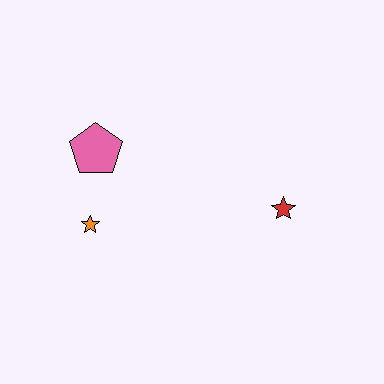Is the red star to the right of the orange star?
Yes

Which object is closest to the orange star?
The pink pentagon is closest to the orange star.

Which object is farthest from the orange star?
The red star is farthest from the orange star.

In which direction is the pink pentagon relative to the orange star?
The pink pentagon is above the orange star.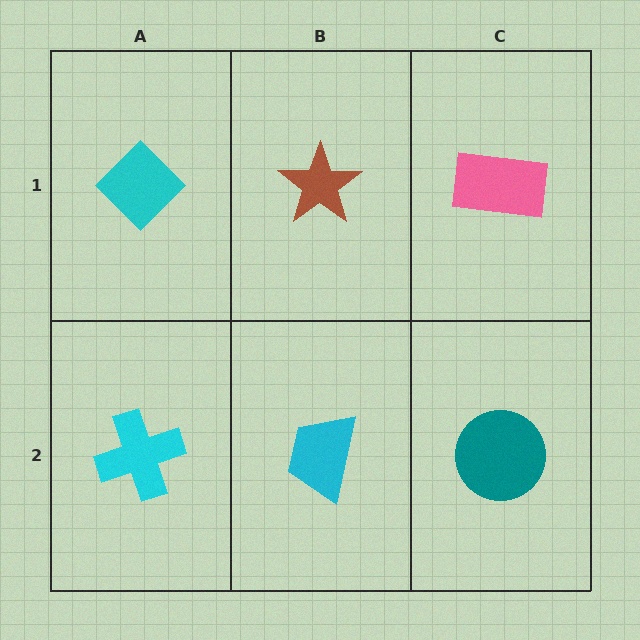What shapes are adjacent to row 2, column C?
A pink rectangle (row 1, column C), a cyan trapezoid (row 2, column B).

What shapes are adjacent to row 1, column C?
A teal circle (row 2, column C), a brown star (row 1, column B).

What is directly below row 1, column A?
A cyan cross.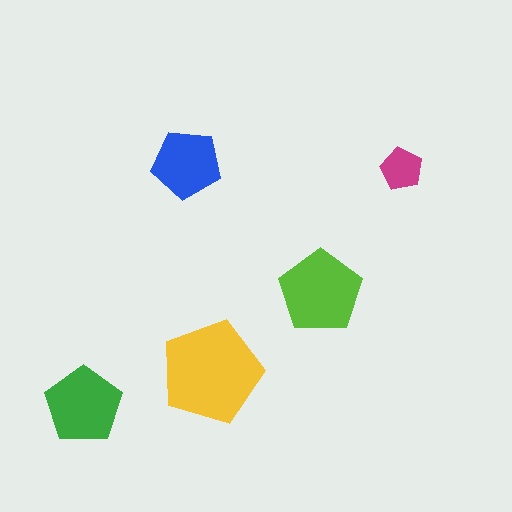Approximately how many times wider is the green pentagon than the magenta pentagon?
About 2 times wider.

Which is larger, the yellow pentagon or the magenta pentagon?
The yellow one.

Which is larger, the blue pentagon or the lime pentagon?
The lime one.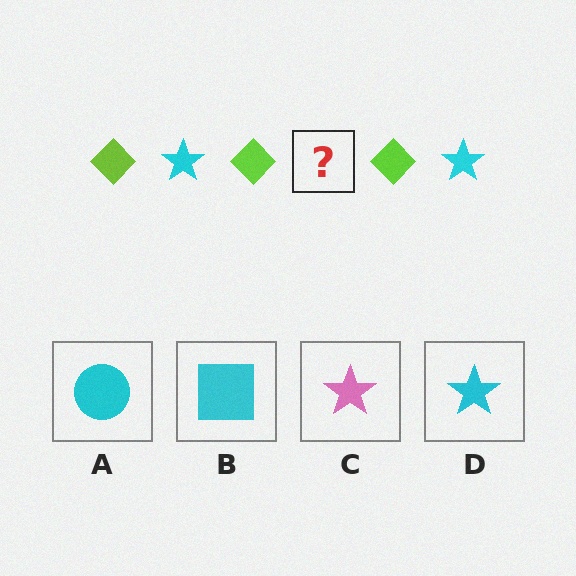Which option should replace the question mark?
Option D.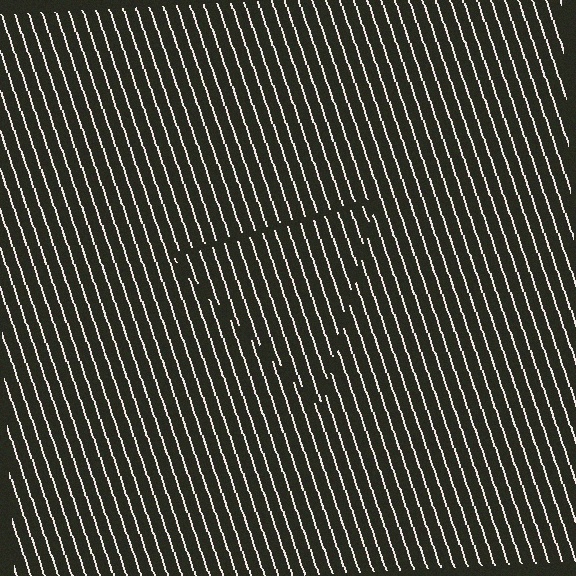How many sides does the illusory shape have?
3 sides — the line-ends trace a triangle.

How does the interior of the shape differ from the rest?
The interior of the shape contains the same grating, shifted by half a period — the contour is defined by the phase discontinuity where line-ends from the inner and outer gratings abut.